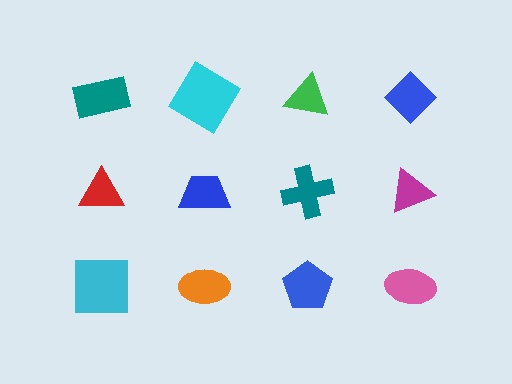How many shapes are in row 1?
4 shapes.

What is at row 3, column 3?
A blue pentagon.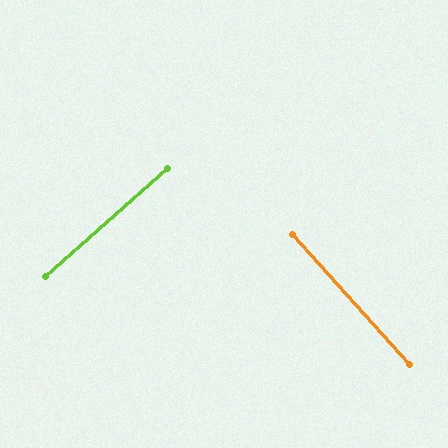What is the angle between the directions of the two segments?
Approximately 89 degrees.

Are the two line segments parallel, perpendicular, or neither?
Perpendicular — they meet at approximately 89°.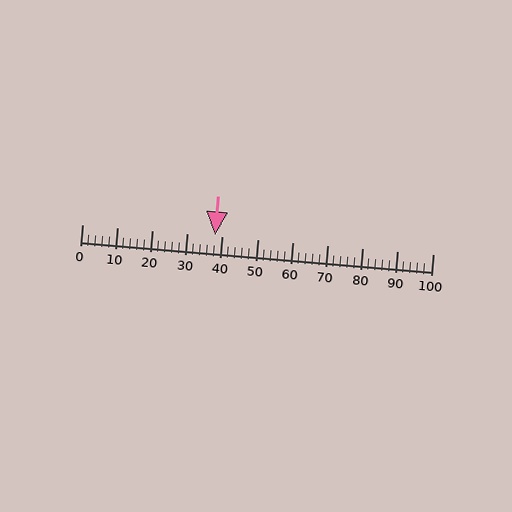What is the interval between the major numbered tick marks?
The major tick marks are spaced 10 units apart.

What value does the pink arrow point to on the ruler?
The pink arrow points to approximately 38.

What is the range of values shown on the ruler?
The ruler shows values from 0 to 100.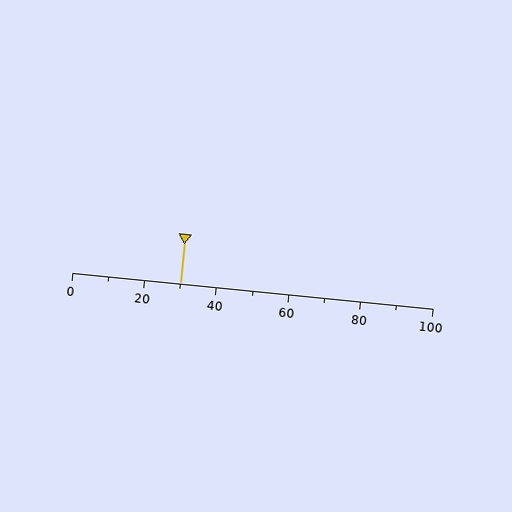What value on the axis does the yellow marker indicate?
The marker indicates approximately 30.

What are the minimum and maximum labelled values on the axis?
The axis runs from 0 to 100.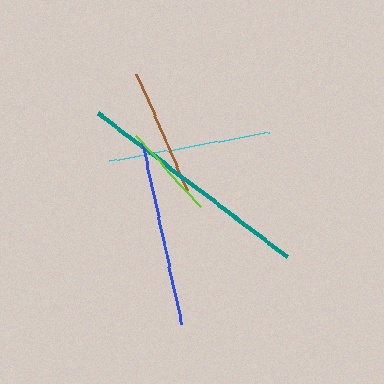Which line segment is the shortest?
The lime line is the shortest at approximately 96 pixels.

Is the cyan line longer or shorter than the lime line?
The cyan line is longer than the lime line.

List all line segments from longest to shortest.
From longest to shortest: teal, blue, cyan, brown, lime.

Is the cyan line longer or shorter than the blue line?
The blue line is longer than the cyan line.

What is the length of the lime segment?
The lime segment is approximately 96 pixels long.